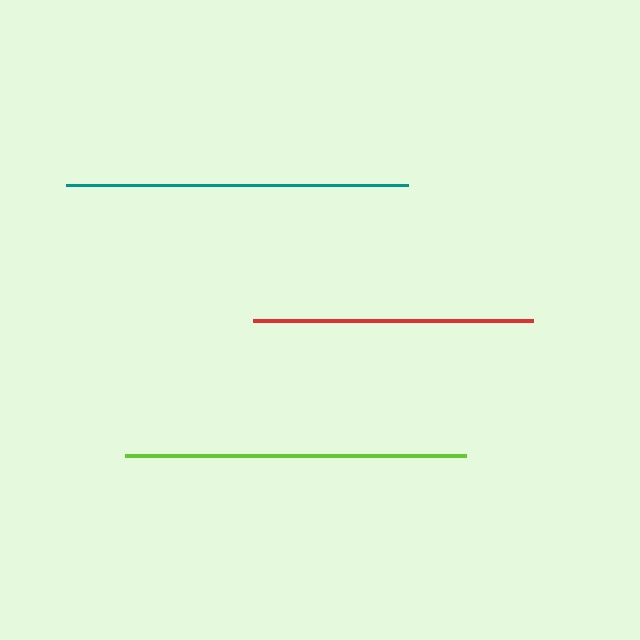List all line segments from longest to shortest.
From longest to shortest: teal, lime, red.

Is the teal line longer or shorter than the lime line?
The teal line is longer than the lime line.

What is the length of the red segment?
The red segment is approximately 280 pixels long.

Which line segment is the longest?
The teal line is the longest at approximately 342 pixels.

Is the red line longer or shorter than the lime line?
The lime line is longer than the red line.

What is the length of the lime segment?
The lime segment is approximately 340 pixels long.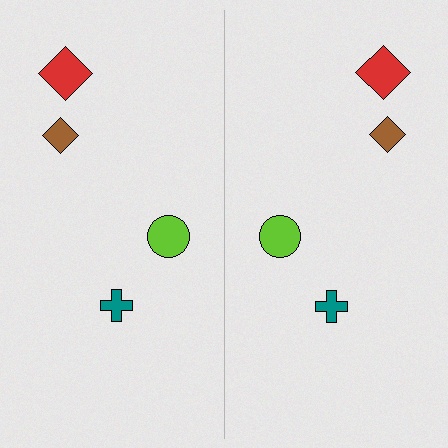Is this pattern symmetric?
Yes, this pattern has bilateral (reflection) symmetry.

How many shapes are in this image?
There are 8 shapes in this image.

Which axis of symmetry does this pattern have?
The pattern has a vertical axis of symmetry running through the center of the image.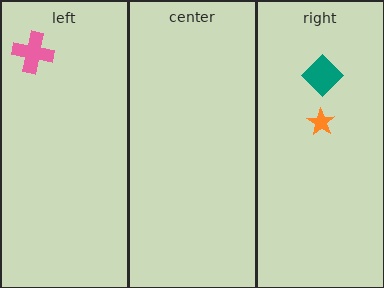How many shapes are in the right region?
2.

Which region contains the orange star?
The right region.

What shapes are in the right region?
The teal diamond, the orange star.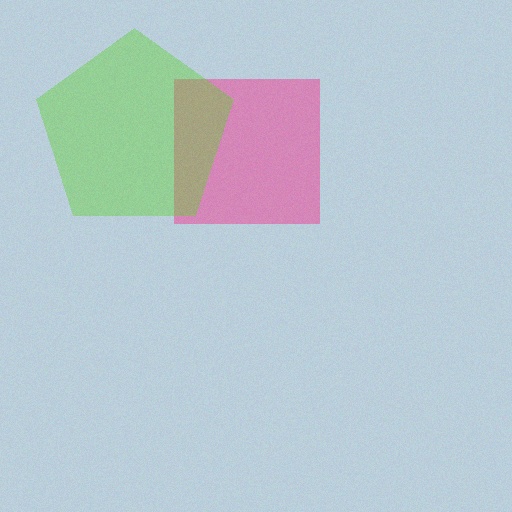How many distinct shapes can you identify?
There are 2 distinct shapes: a pink square, a lime pentagon.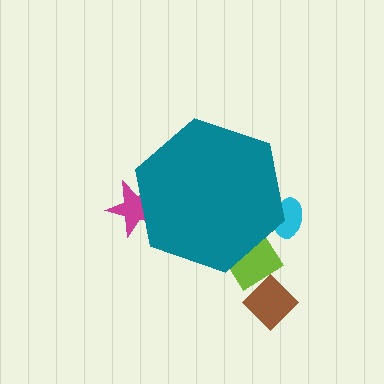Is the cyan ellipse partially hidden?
Yes, the cyan ellipse is partially hidden behind the teal hexagon.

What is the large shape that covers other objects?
A teal hexagon.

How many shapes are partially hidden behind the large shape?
3 shapes are partially hidden.